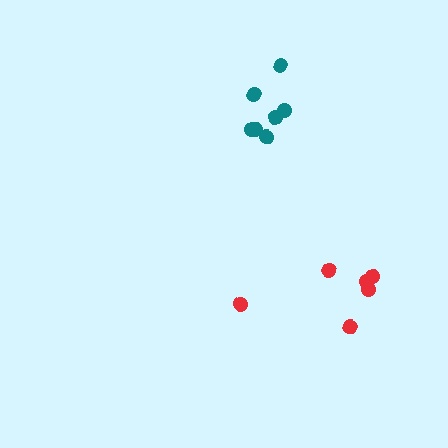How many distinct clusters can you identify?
There are 2 distinct clusters.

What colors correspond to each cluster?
The clusters are colored: teal, red.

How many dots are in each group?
Group 1: 7 dots, Group 2: 6 dots (13 total).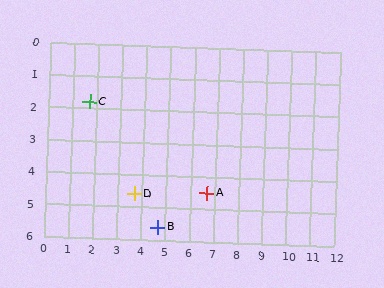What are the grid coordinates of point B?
Point B is at approximately (4.7, 5.6).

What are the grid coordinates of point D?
Point D is at approximately (3.7, 4.6).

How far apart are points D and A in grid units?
Points D and A are about 3.0 grid units apart.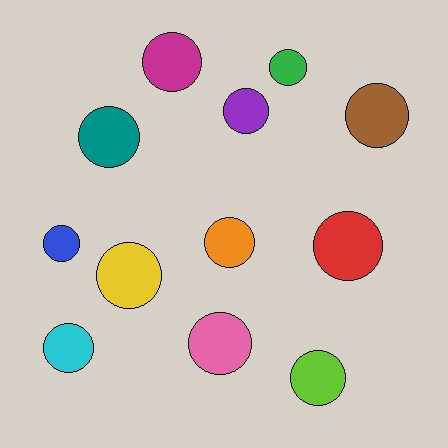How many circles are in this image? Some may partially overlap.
There are 12 circles.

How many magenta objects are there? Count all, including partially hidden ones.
There is 1 magenta object.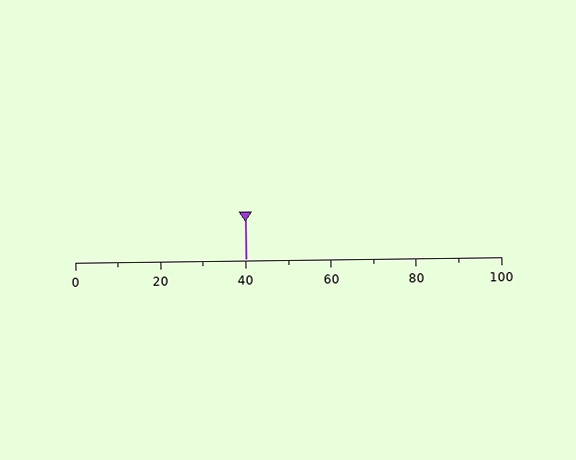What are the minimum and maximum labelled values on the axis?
The axis runs from 0 to 100.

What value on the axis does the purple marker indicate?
The marker indicates approximately 40.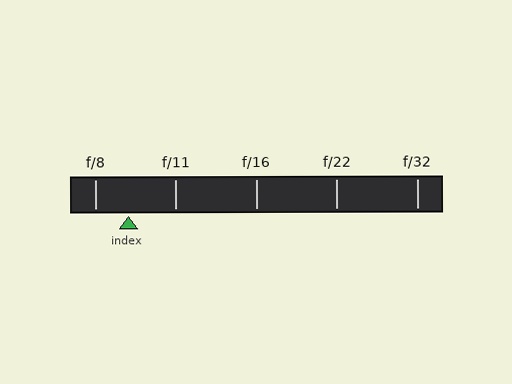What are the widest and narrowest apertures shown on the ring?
The widest aperture shown is f/8 and the narrowest is f/32.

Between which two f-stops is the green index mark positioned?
The index mark is between f/8 and f/11.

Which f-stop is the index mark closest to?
The index mark is closest to f/8.